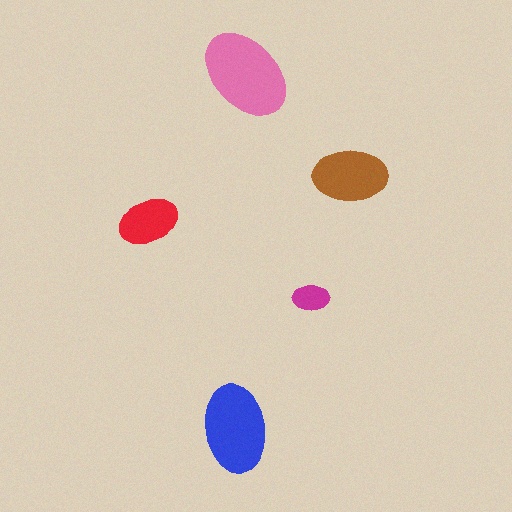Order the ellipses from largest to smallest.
the pink one, the blue one, the brown one, the red one, the magenta one.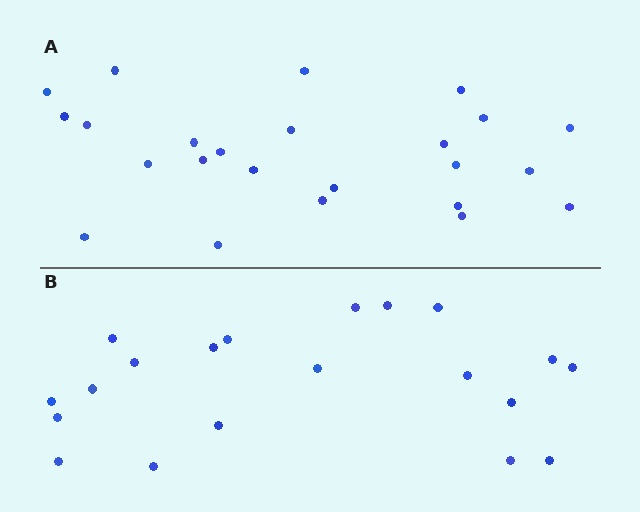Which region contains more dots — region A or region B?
Region A (the top region) has more dots.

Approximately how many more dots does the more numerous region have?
Region A has about 4 more dots than region B.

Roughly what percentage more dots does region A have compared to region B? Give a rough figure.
About 20% more.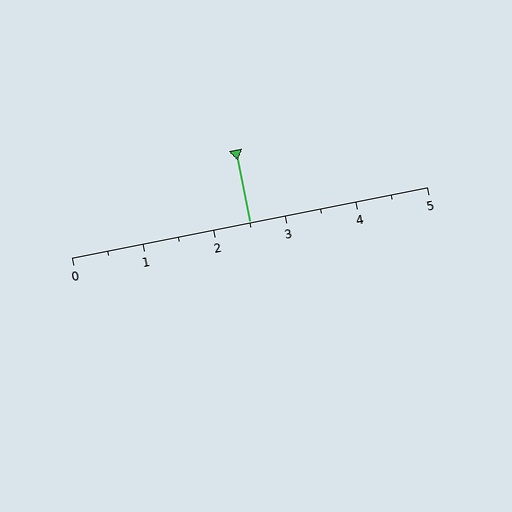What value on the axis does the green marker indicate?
The marker indicates approximately 2.5.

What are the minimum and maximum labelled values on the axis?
The axis runs from 0 to 5.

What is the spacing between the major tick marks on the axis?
The major ticks are spaced 1 apart.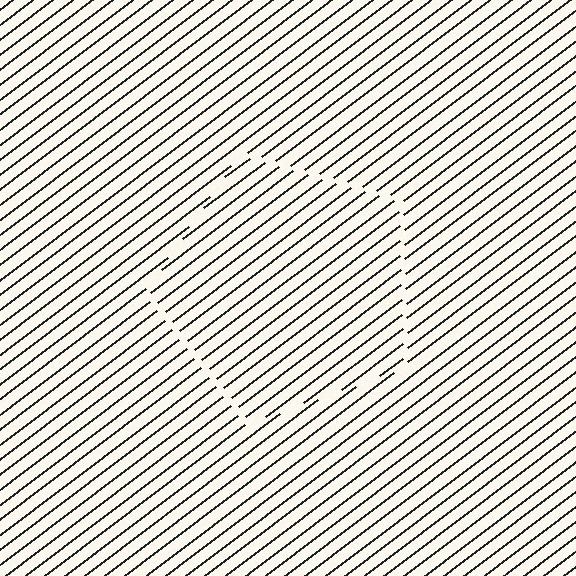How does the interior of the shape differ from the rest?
The interior of the shape contains the same grating, shifted by half a period — the contour is defined by the phase discontinuity where line-ends from the inner and outer gratings abut.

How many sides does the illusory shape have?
5 sides — the line-ends trace a pentagon.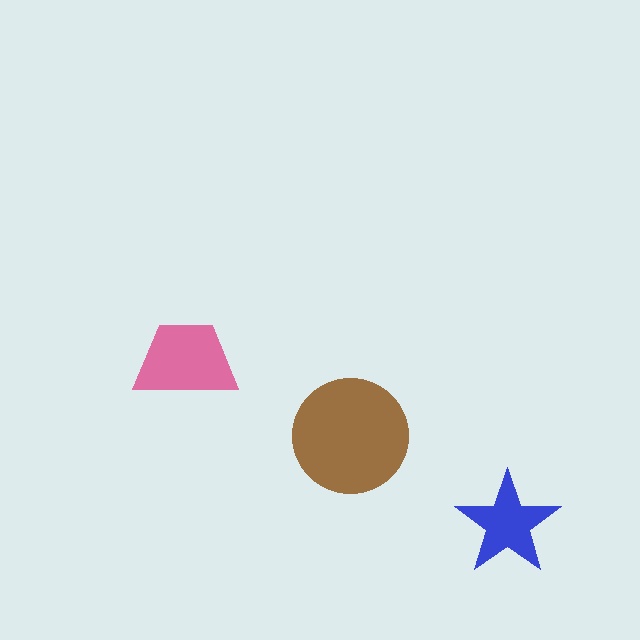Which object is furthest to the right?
The blue star is rightmost.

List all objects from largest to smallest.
The brown circle, the pink trapezoid, the blue star.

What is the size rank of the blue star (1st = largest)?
3rd.